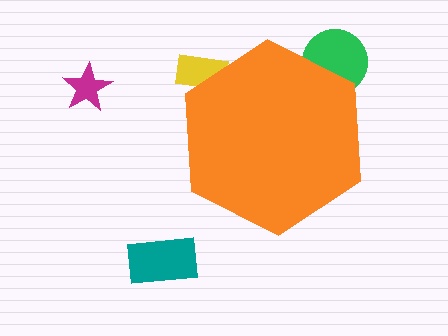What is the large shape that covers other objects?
An orange hexagon.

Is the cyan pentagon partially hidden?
Yes, the cyan pentagon is partially hidden behind the orange hexagon.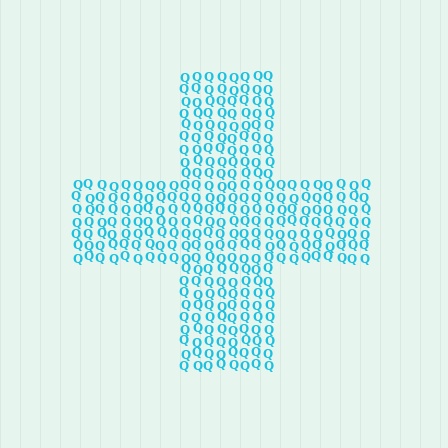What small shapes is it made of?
It is made of small letter Q's.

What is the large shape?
The large shape is a cross.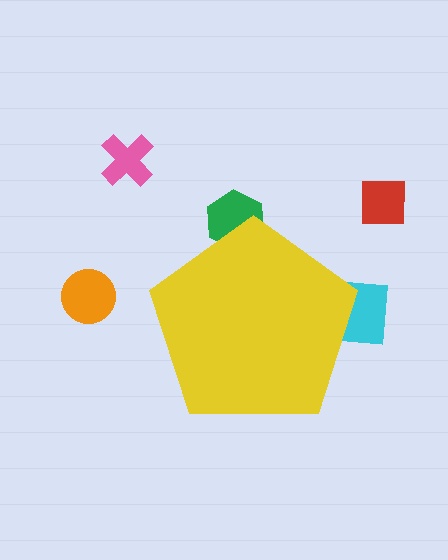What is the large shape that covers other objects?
A yellow pentagon.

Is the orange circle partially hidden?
No, the orange circle is fully visible.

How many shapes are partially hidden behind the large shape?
2 shapes are partially hidden.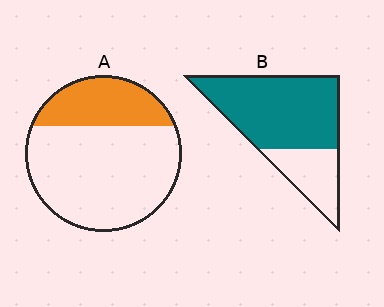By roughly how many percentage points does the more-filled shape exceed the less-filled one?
By roughly 45 percentage points (B over A).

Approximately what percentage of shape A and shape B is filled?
A is approximately 30% and B is approximately 70%.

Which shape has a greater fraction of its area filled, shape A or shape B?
Shape B.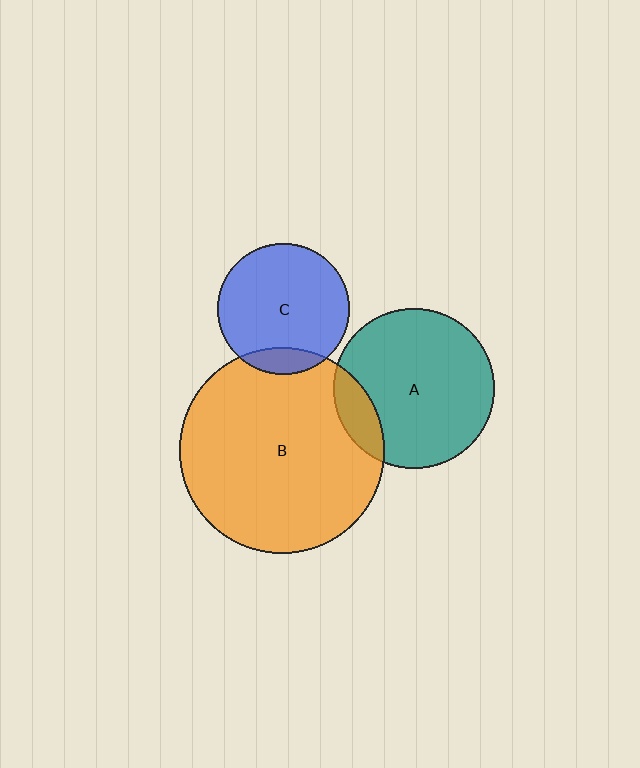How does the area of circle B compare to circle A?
Approximately 1.6 times.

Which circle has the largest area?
Circle B (orange).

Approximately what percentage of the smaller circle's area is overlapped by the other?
Approximately 15%.